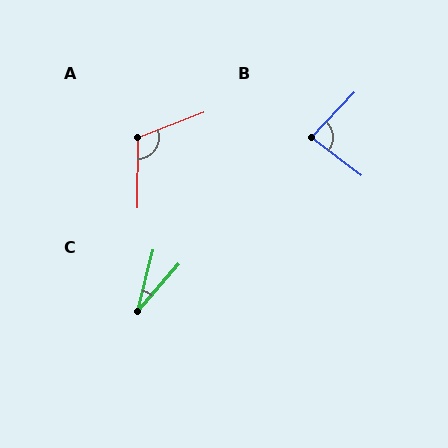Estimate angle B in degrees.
Approximately 83 degrees.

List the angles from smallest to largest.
C (27°), B (83°), A (112°).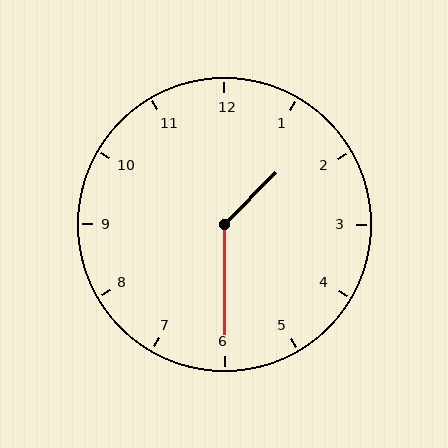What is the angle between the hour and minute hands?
Approximately 135 degrees.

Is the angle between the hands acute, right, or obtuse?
It is obtuse.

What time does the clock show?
1:30.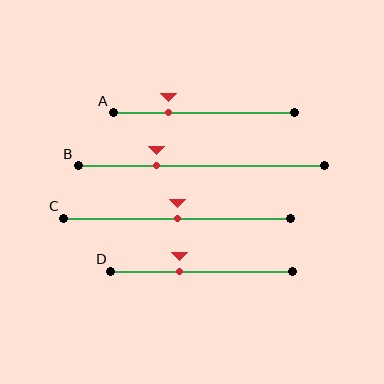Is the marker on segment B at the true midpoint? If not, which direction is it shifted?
No, the marker on segment B is shifted to the left by about 18% of the segment length.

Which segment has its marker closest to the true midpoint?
Segment C has its marker closest to the true midpoint.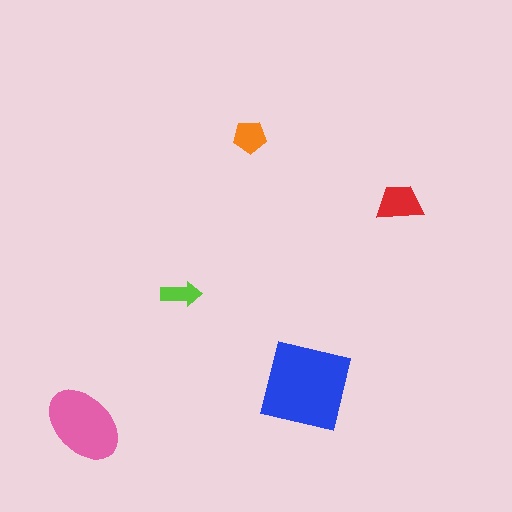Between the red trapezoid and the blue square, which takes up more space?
The blue square.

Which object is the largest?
The blue square.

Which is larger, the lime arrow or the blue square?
The blue square.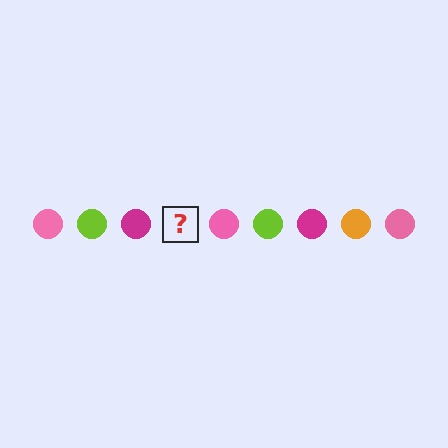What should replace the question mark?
The question mark should be replaced with an orange circle.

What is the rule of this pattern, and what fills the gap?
The rule is that the pattern cycles through pink, lime, magenta, orange circles. The gap should be filled with an orange circle.